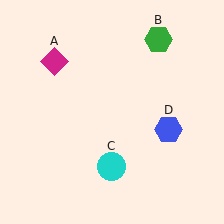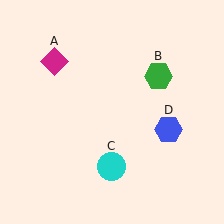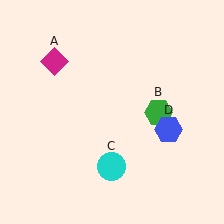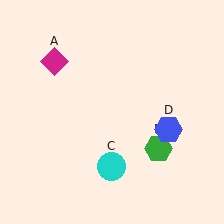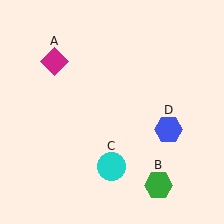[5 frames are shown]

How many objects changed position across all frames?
1 object changed position: green hexagon (object B).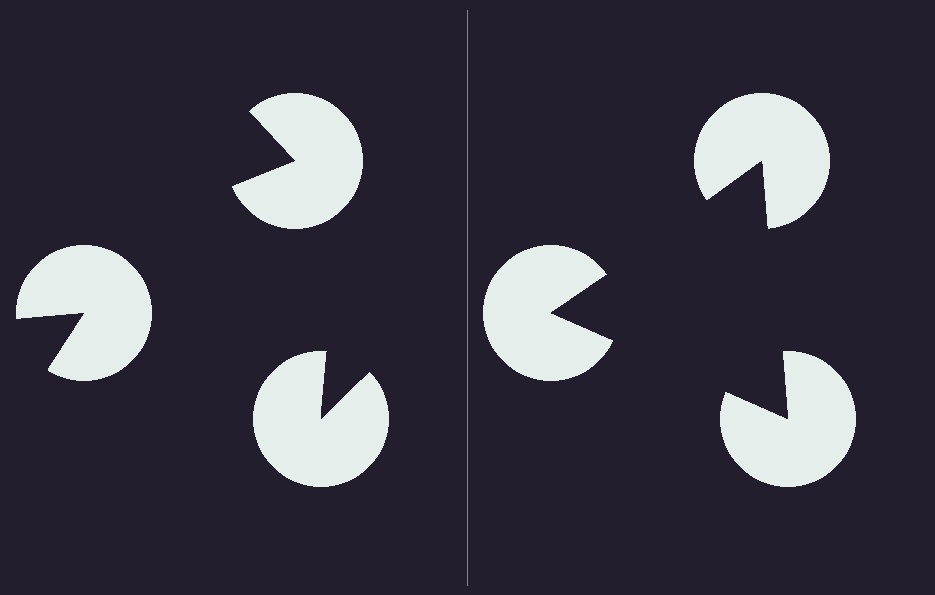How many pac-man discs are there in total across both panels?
6 — 3 on each side.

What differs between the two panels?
The pac-man discs are positioned identically on both sides; only the wedge orientations differ. On the right they align to a triangle; on the left they are misaligned.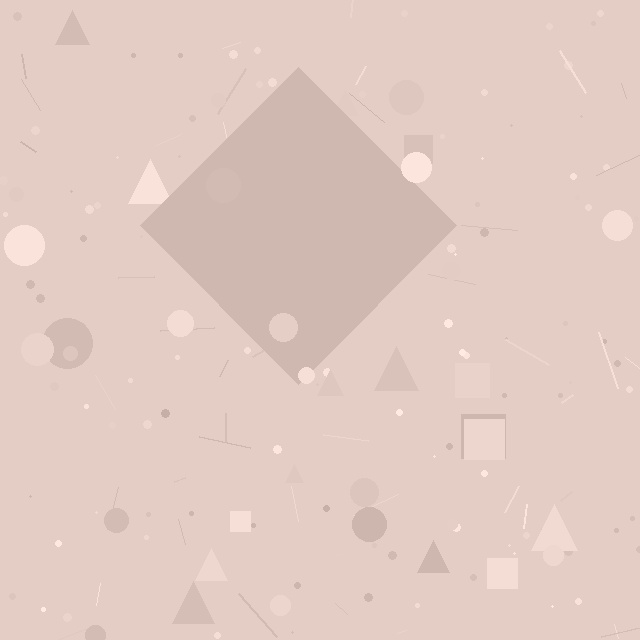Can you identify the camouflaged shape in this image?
The camouflaged shape is a diamond.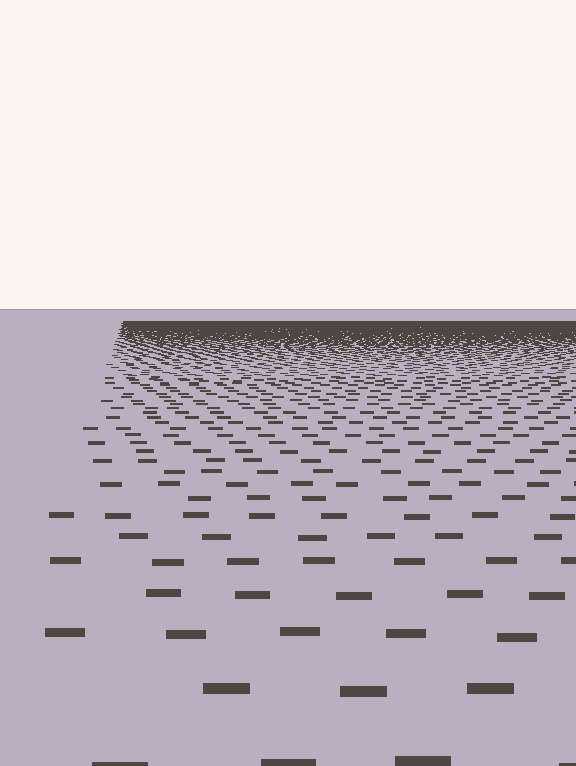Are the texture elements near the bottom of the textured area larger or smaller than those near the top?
Larger. Near the bottom, elements are closer to the viewer and appear at a bigger on-screen size.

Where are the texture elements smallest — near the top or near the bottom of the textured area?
Near the top.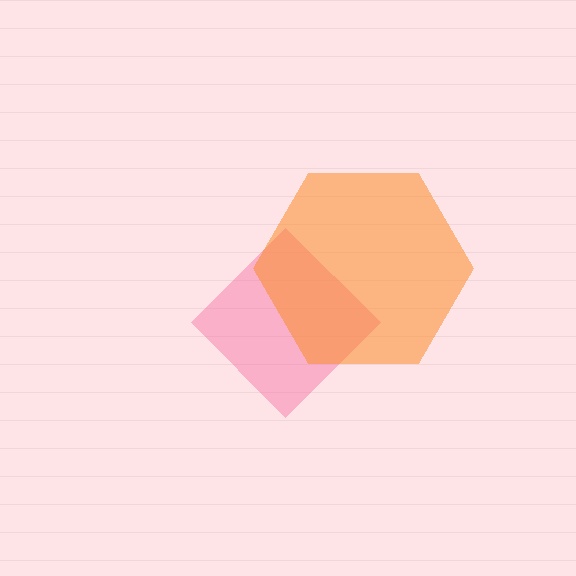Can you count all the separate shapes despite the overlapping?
Yes, there are 2 separate shapes.